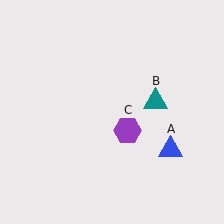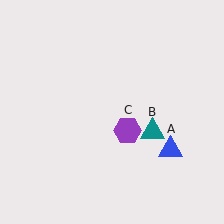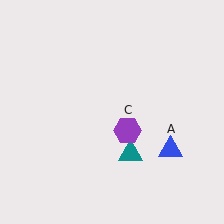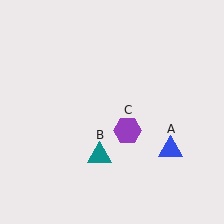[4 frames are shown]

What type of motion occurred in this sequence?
The teal triangle (object B) rotated clockwise around the center of the scene.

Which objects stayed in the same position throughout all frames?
Blue triangle (object A) and purple hexagon (object C) remained stationary.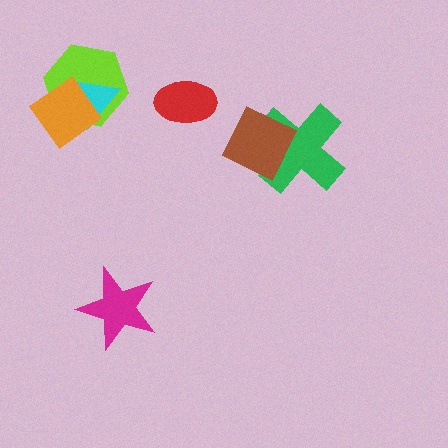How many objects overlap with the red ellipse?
0 objects overlap with the red ellipse.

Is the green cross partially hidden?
Yes, it is partially covered by another shape.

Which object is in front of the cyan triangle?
The orange diamond is in front of the cyan triangle.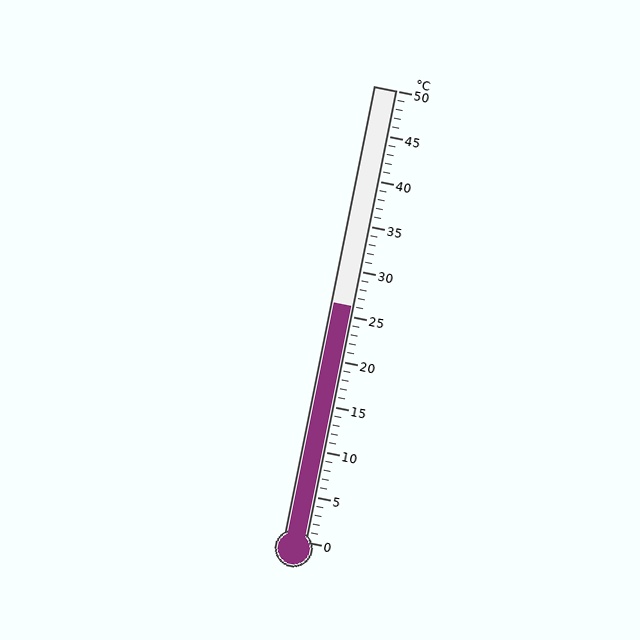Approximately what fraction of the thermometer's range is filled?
The thermometer is filled to approximately 50% of its range.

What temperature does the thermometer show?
The thermometer shows approximately 26°C.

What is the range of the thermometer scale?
The thermometer scale ranges from 0°C to 50°C.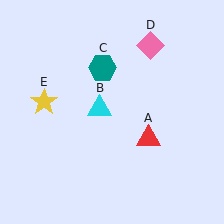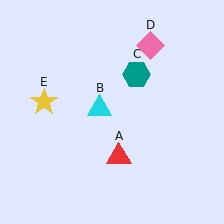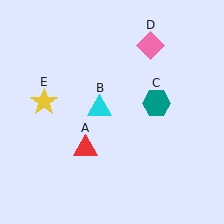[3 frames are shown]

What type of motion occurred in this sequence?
The red triangle (object A), teal hexagon (object C) rotated clockwise around the center of the scene.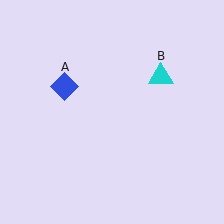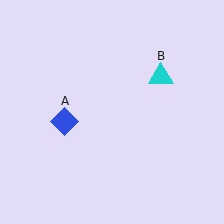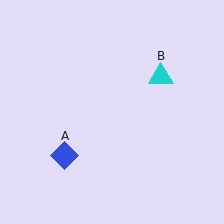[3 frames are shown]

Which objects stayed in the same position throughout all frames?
Cyan triangle (object B) remained stationary.